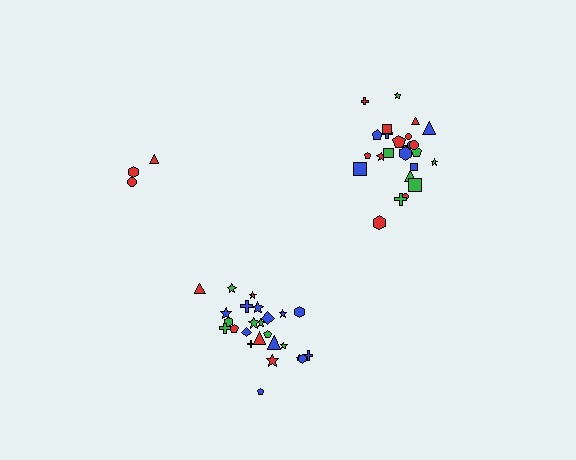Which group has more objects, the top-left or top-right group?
The top-right group.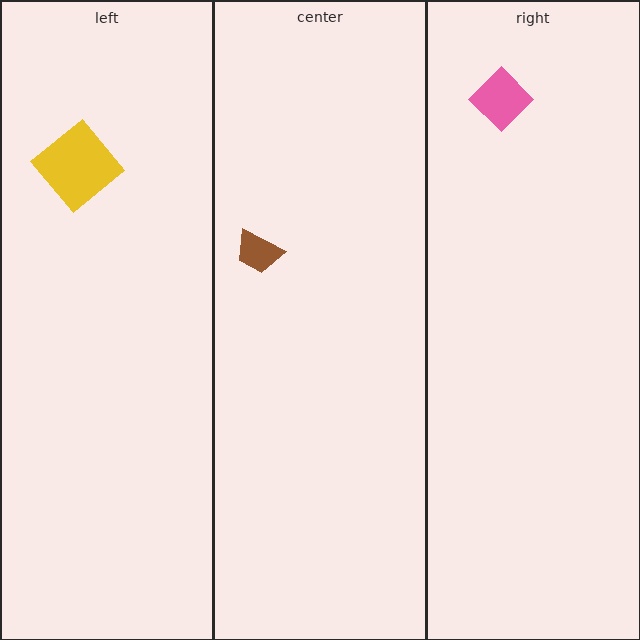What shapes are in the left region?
The yellow diamond.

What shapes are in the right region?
The pink diamond.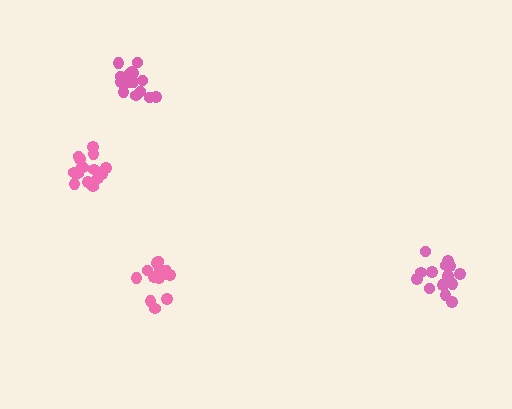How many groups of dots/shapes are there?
There are 4 groups.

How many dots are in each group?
Group 1: 16 dots, Group 2: 13 dots, Group 3: 15 dots, Group 4: 15 dots (59 total).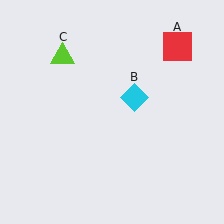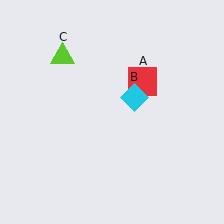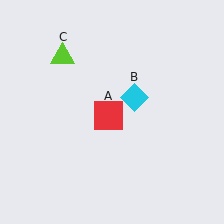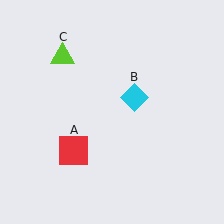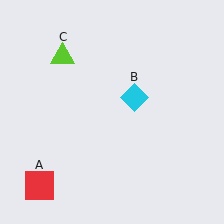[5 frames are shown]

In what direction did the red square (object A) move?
The red square (object A) moved down and to the left.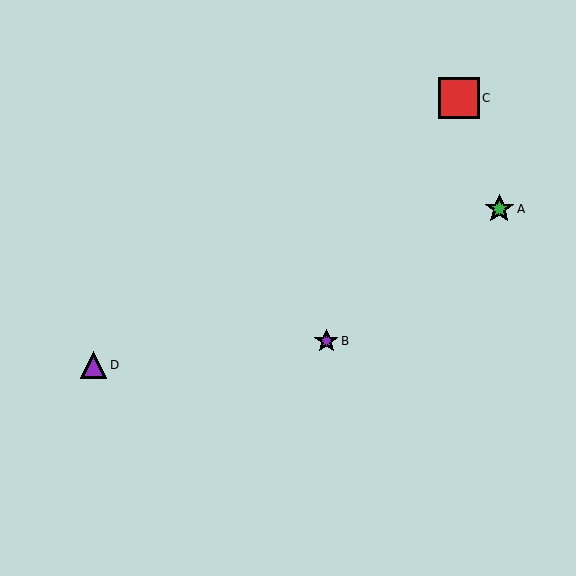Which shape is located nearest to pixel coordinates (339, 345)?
The purple star (labeled B) at (326, 341) is nearest to that location.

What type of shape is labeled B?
Shape B is a purple star.